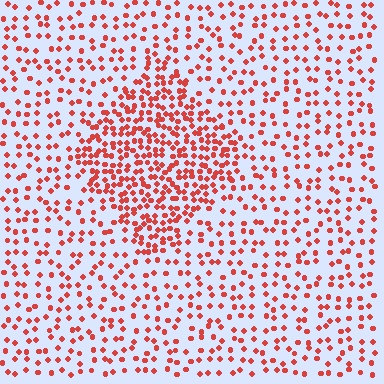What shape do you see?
I see a diamond.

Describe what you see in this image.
The image contains small red elements arranged at two different densities. A diamond-shaped region is visible where the elements are more densely packed than the surrounding area.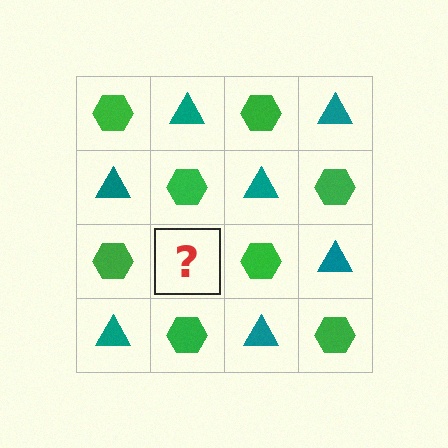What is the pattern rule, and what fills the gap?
The rule is that it alternates green hexagon and teal triangle in a checkerboard pattern. The gap should be filled with a teal triangle.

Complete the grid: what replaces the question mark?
The question mark should be replaced with a teal triangle.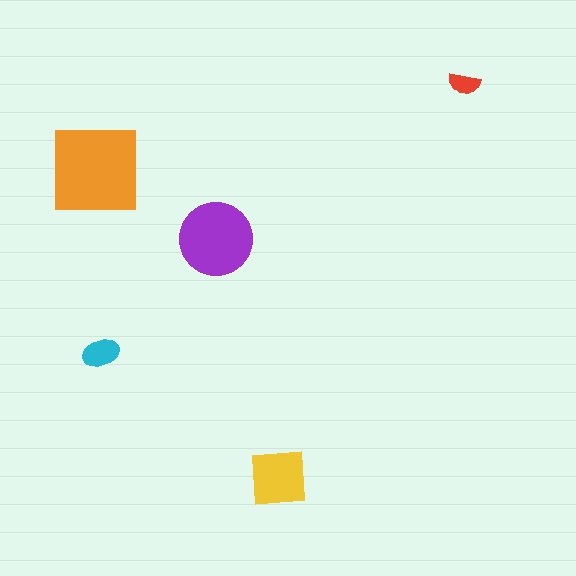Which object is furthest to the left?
The orange square is leftmost.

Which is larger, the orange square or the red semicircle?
The orange square.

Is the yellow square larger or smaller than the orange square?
Smaller.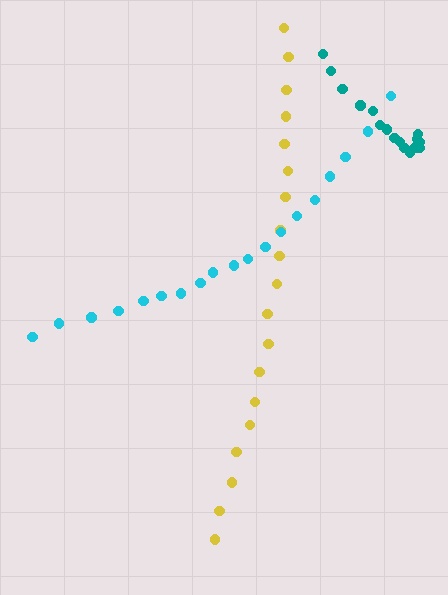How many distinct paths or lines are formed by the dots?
There are 3 distinct paths.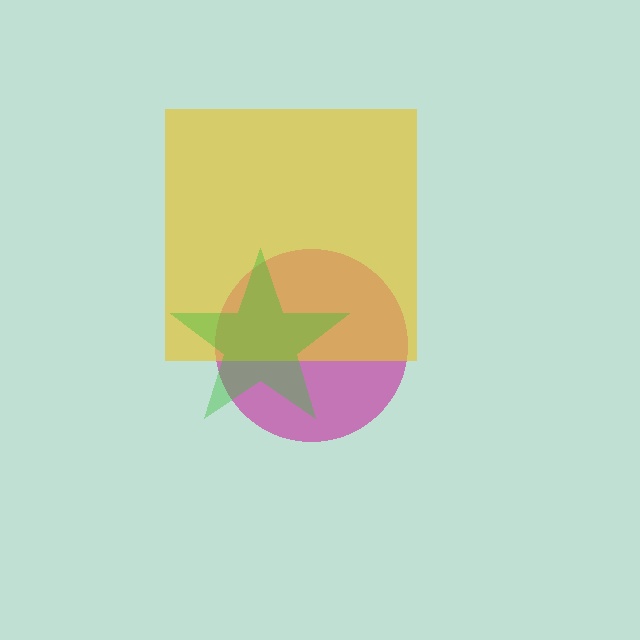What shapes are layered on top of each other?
The layered shapes are: a magenta circle, a yellow square, a green star.